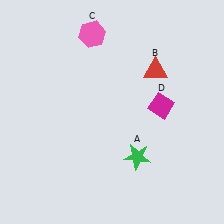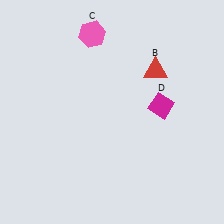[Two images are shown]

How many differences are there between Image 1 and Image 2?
There is 1 difference between the two images.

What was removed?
The green star (A) was removed in Image 2.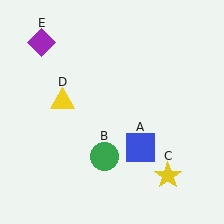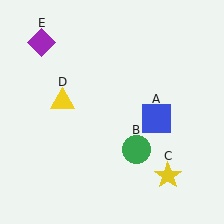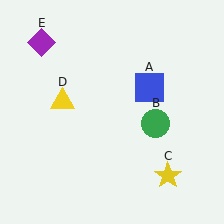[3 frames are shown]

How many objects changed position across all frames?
2 objects changed position: blue square (object A), green circle (object B).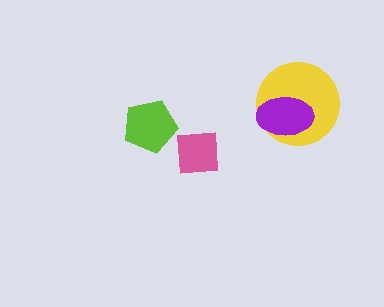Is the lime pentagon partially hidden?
No, no other shape covers it.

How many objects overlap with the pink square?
0 objects overlap with the pink square.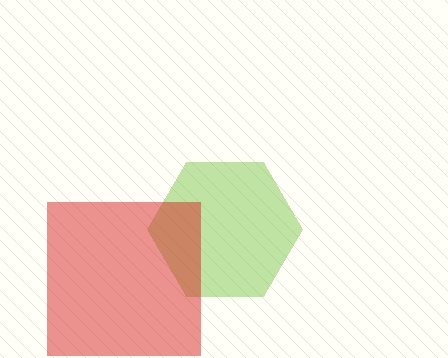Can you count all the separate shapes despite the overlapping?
Yes, there are 2 separate shapes.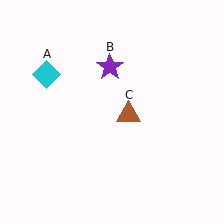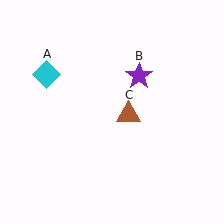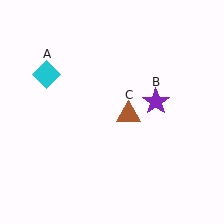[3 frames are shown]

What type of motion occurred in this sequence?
The purple star (object B) rotated clockwise around the center of the scene.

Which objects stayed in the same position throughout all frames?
Cyan diamond (object A) and brown triangle (object C) remained stationary.